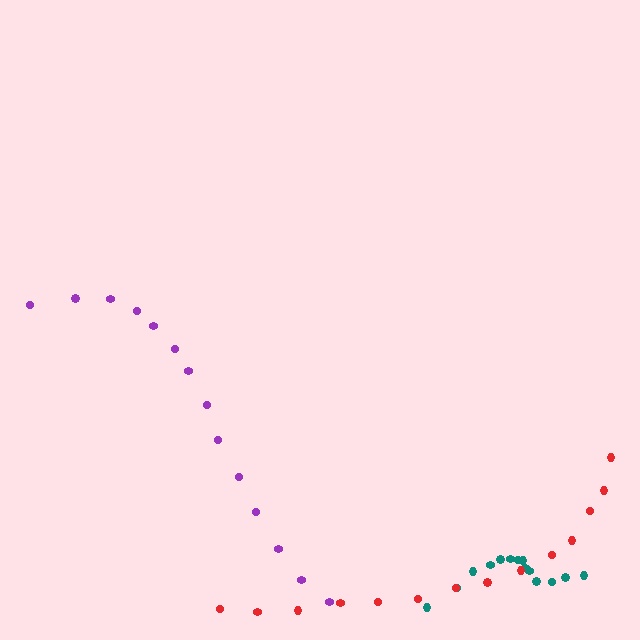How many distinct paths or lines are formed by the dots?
There are 3 distinct paths.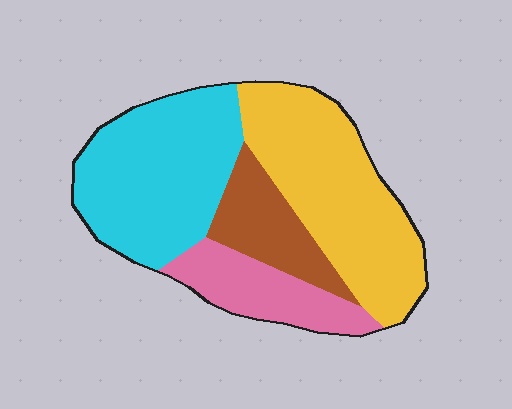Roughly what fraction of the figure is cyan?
Cyan covers around 35% of the figure.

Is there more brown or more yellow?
Yellow.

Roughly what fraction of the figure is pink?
Pink takes up less than a quarter of the figure.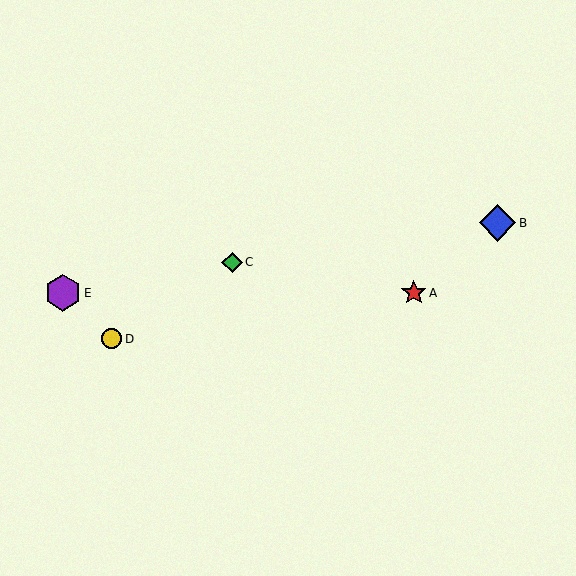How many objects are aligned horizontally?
2 objects (A, E) are aligned horizontally.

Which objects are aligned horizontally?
Objects A, E are aligned horizontally.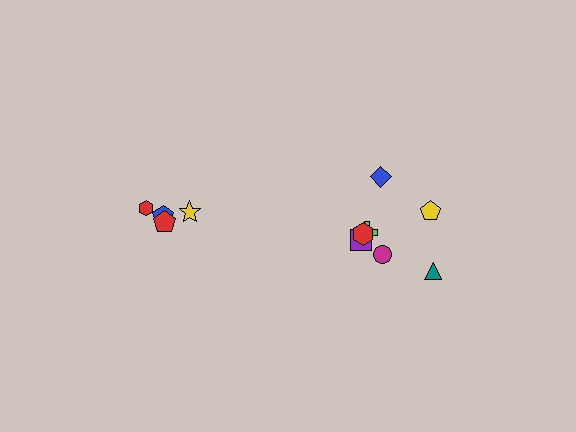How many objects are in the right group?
There are 7 objects.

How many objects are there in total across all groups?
There are 11 objects.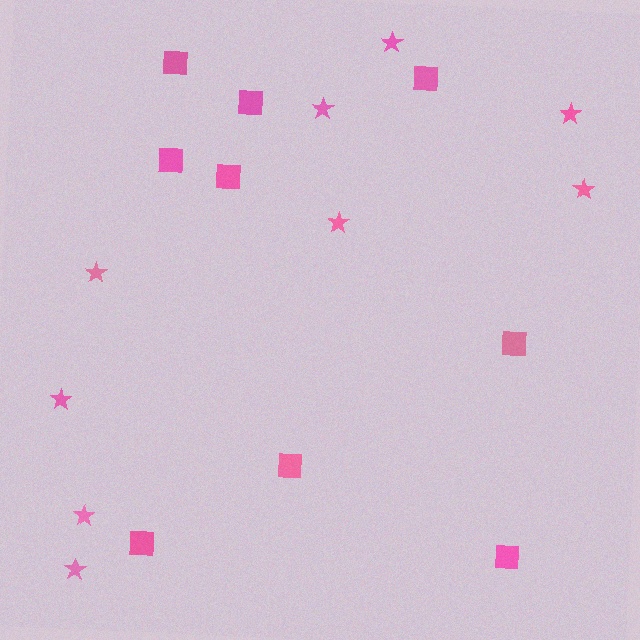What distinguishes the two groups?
There are 2 groups: one group of stars (9) and one group of squares (9).